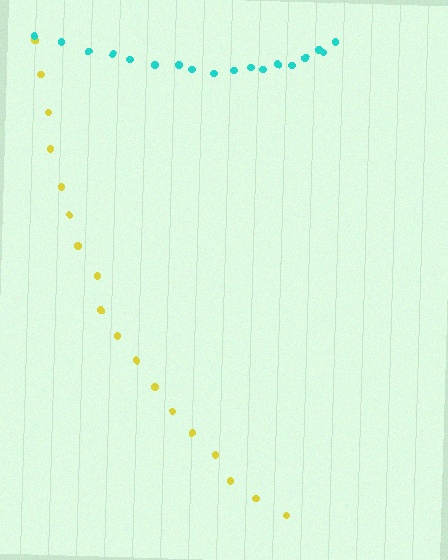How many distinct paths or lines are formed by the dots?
There are 2 distinct paths.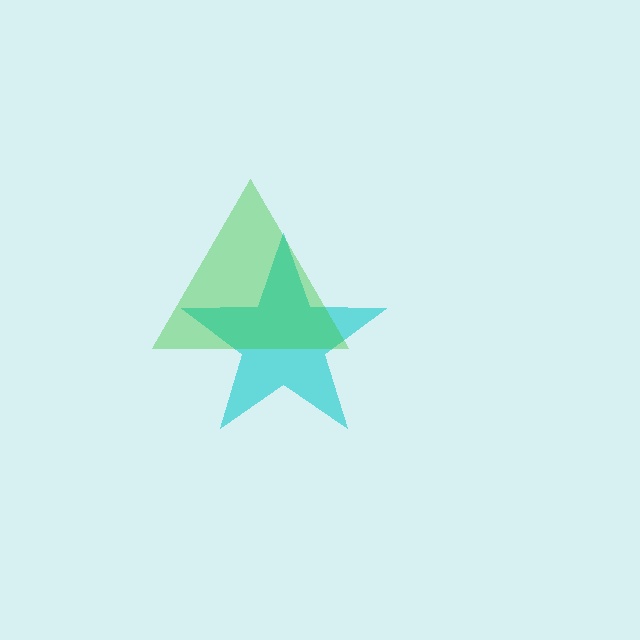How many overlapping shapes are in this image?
There are 2 overlapping shapes in the image.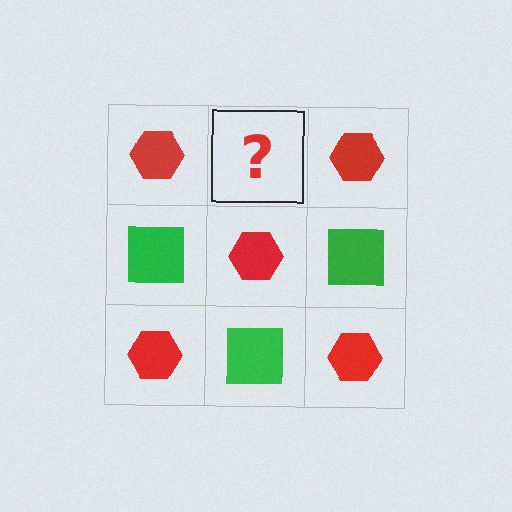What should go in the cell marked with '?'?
The missing cell should contain a green square.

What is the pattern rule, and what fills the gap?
The rule is that it alternates red hexagon and green square in a checkerboard pattern. The gap should be filled with a green square.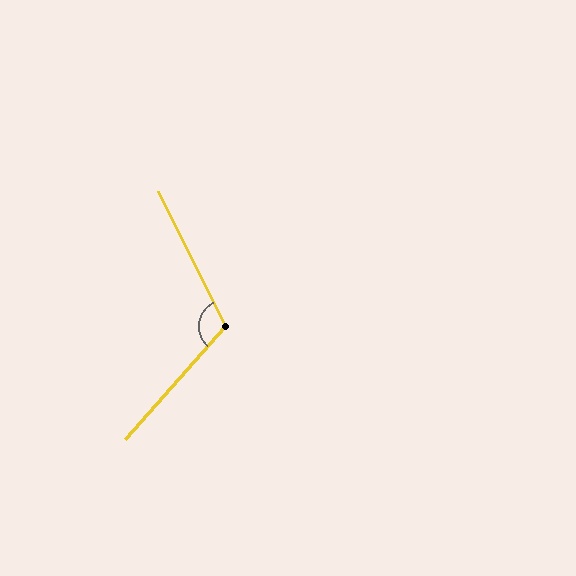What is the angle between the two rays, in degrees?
Approximately 112 degrees.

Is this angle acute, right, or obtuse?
It is obtuse.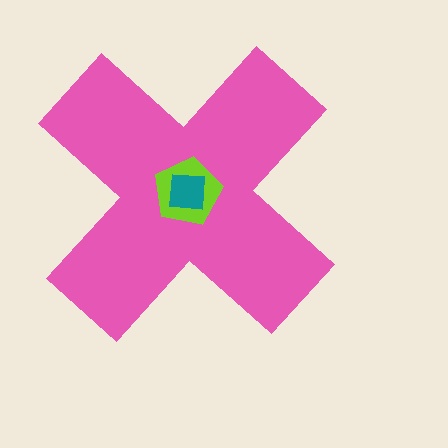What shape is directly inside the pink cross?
The lime pentagon.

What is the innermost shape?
The teal square.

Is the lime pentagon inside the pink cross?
Yes.